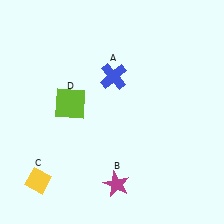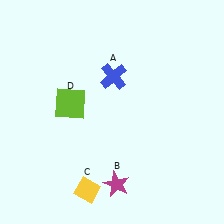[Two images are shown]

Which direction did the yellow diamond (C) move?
The yellow diamond (C) moved right.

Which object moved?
The yellow diamond (C) moved right.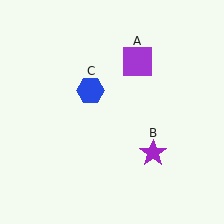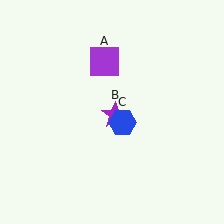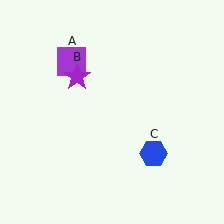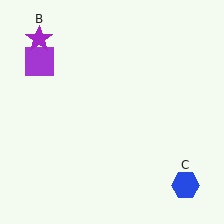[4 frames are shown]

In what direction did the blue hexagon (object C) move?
The blue hexagon (object C) moved down and to the right.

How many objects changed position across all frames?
3 objects changed position: purple square (object A), purple star (object B), blue hexagon (object C).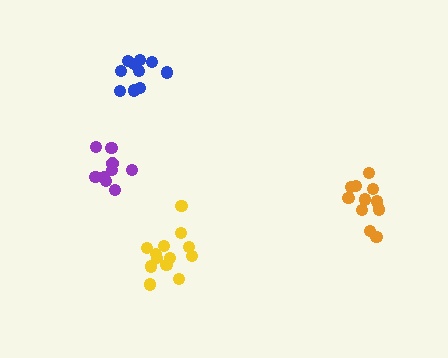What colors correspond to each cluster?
The clusters are colored: yellow, orange, purple, blue.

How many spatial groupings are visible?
There are 4 spatial groupings.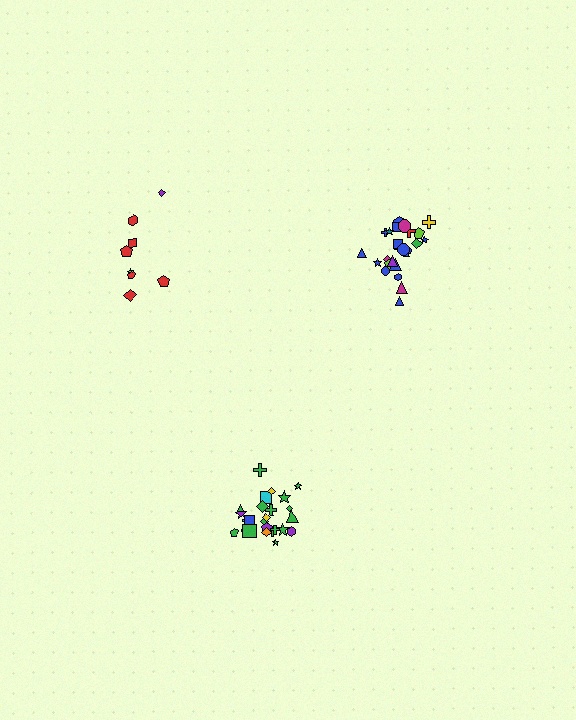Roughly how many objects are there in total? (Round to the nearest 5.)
Roughly 60 objects in total.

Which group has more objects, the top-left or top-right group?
The top-right group.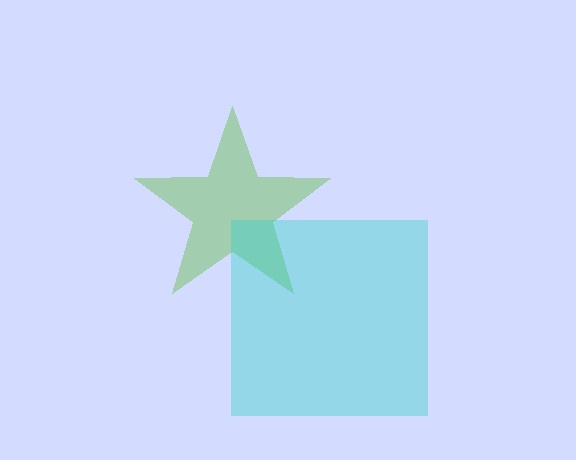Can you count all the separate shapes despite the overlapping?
Yes, there are 2 separate shapes.